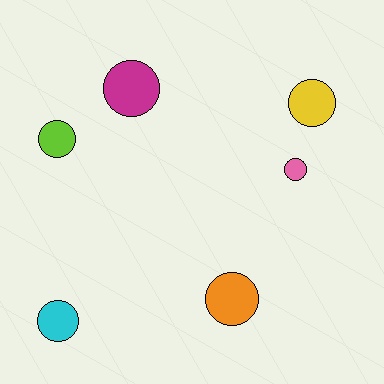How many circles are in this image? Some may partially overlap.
There are 6 circles.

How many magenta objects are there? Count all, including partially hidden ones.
There is 1 magenta object.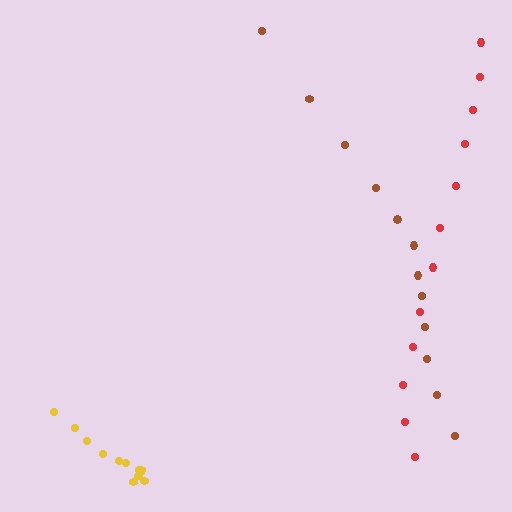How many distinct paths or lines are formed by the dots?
There are 3 distinct paths.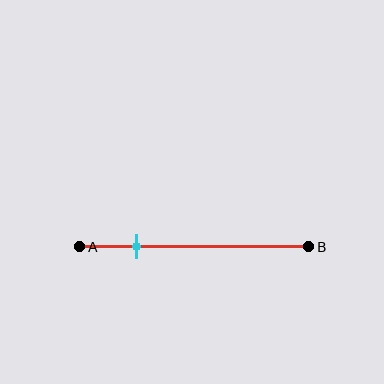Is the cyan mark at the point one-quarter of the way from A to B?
Yes, the mark is approximately at the one-quarter point.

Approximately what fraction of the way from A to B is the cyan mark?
The cyan mark is approximately 25% of the way from A to B.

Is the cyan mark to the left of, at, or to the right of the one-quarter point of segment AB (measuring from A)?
The cyan mark is approximately at the one-quarter point of segment AB.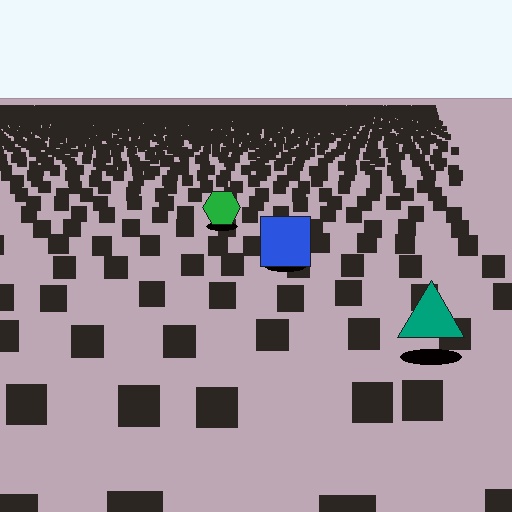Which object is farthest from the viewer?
The green hexagon is farthest from the viewer. It appears smaller and the ground texture around it is denser.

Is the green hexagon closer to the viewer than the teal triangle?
No. The teal triangle is closer — you can tell from the texture gradient: the ground texture is coarser near it.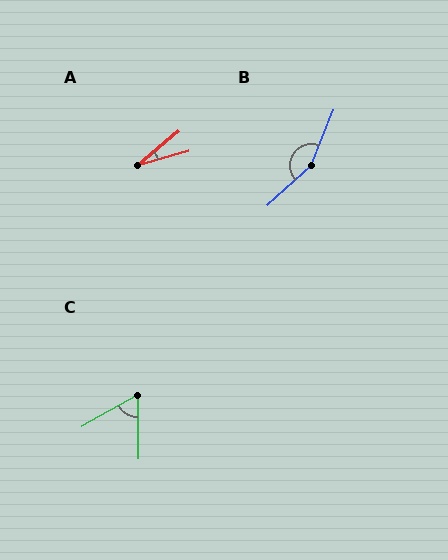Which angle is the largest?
B, at approximately 155 degrees.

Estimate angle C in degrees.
Approximately 60 degrees.